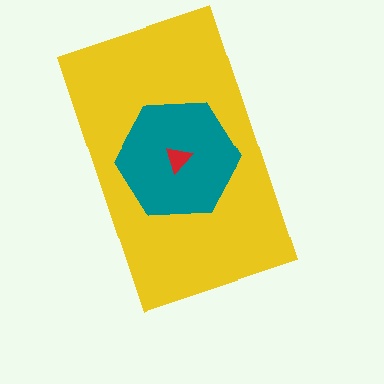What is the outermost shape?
The yellow rectangle.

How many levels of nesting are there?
3.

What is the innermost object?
The red triangle.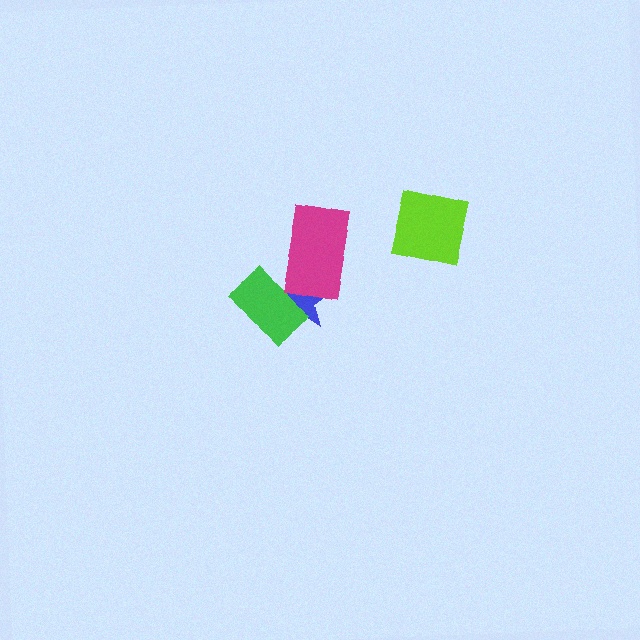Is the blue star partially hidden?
Yes, it is partially covered by another shape.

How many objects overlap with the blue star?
2 objects overlap with the blue star.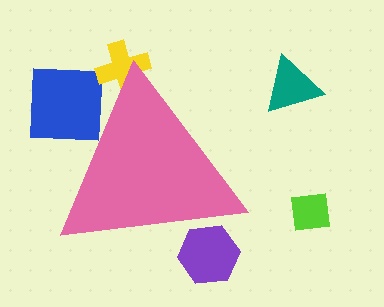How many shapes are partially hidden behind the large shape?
3 shapes are partially hidden.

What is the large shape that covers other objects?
A pink triangle.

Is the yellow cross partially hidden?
Yes, the yellow cross is partially hidden behind the pink triangle.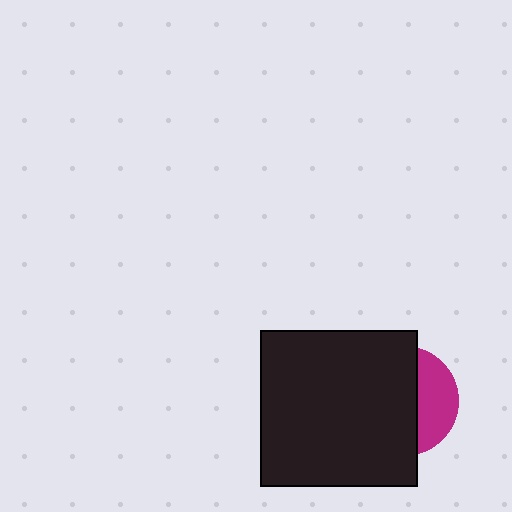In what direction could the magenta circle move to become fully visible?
The magenta circle could move right. That would shift it out from behind the black square entirely.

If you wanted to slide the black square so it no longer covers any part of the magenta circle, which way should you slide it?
Slide it left — that is the most direct way to separate the two shapes.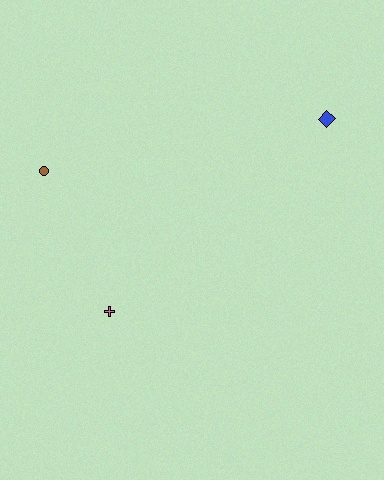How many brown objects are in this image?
There is 1 brown object.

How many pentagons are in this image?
There are no pentagons.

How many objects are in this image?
There are 3 objects.